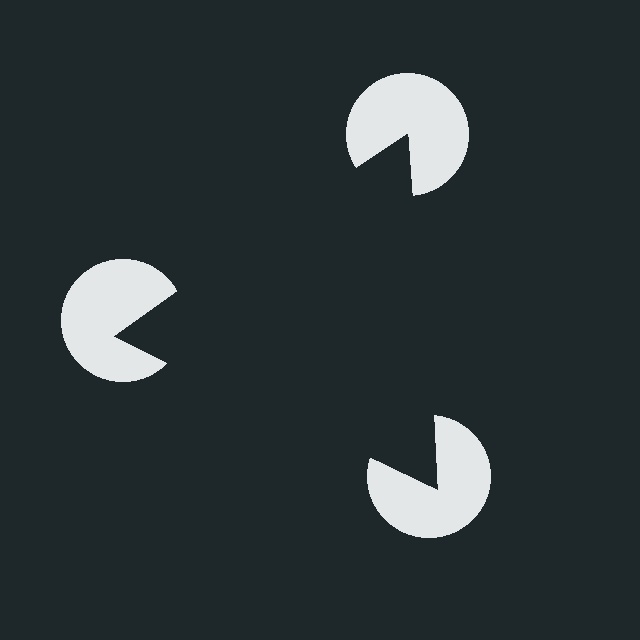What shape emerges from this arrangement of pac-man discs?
An illusory triangle — its edges are inferred from the aligned wedge cuts in the pac-man discs, not physically drawn.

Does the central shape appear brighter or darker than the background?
It typically appears slightly darker than the background, even though no actual brightness change is drawn.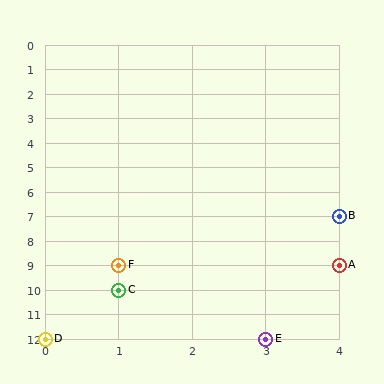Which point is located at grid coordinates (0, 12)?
Point D is at (0, 12).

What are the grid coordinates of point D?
Point D is at grid coordinates (0, 12).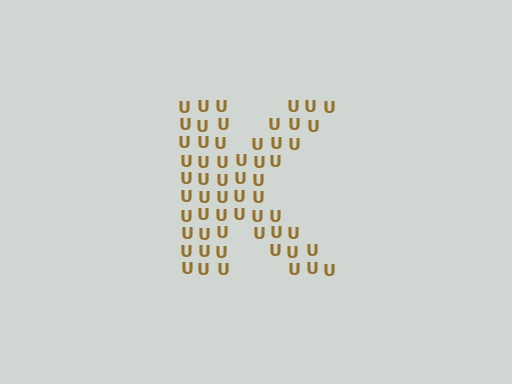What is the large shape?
The large shape is the letter K.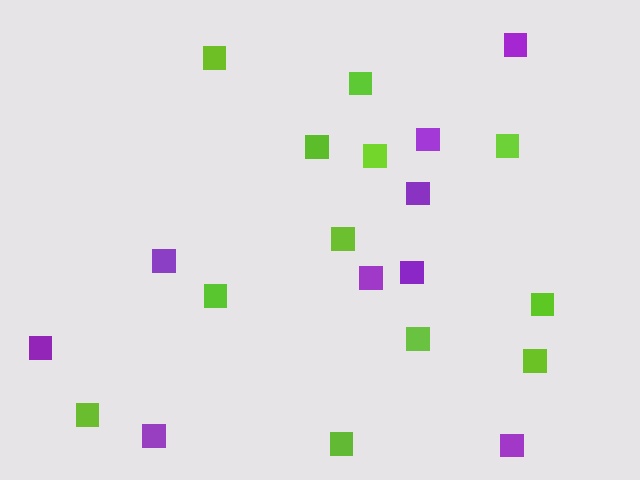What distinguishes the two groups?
There are 2 groups: one group of purple squares (9) and one group of lime squares (12).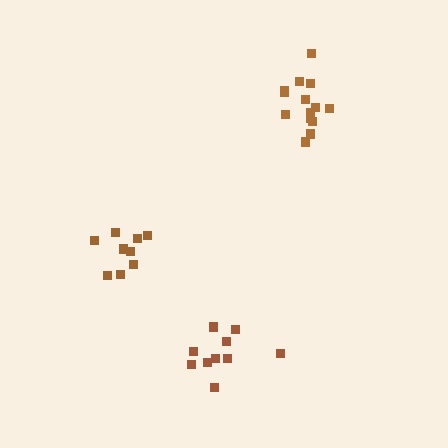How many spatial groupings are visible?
There are 3 spatial groupings.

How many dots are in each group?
Group 1: 9 dots, Group 2: 14 dots, Group 3: 10 dots (33 total).